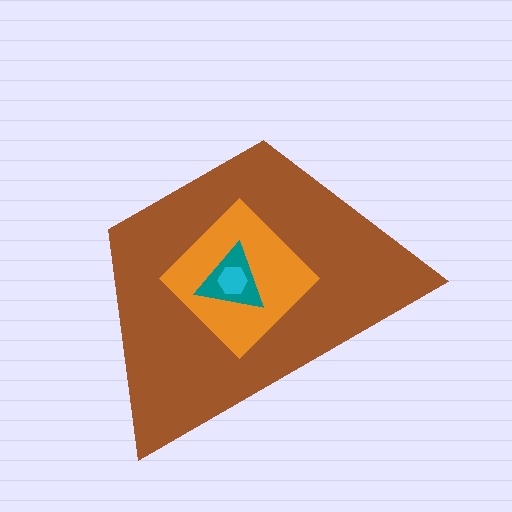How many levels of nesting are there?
4.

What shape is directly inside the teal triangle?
The cyan hexagon.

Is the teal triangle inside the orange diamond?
Yes.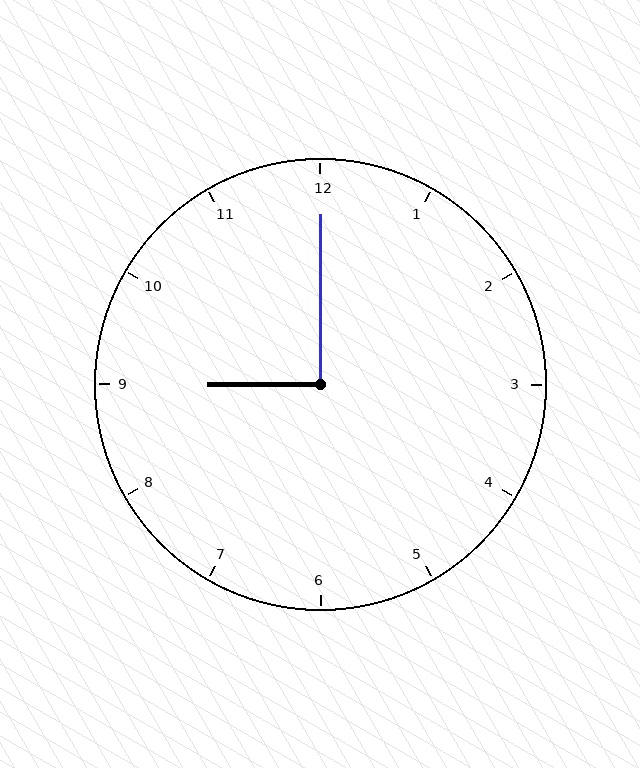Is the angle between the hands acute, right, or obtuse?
It is right.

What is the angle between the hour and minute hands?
Approximately 90 degrees.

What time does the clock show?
9:00.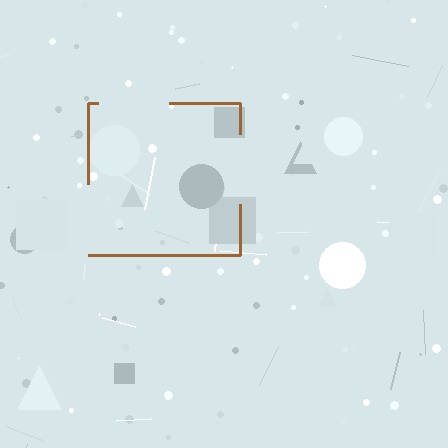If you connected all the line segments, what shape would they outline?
They would outline a square.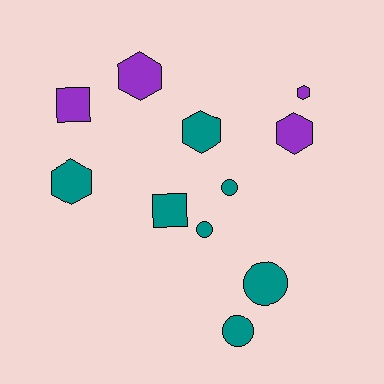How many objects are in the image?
There are 11 objects.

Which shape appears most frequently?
Hexagon, with 5 objects.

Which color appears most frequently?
Teal, with 7 objects.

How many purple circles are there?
There are no purple circles.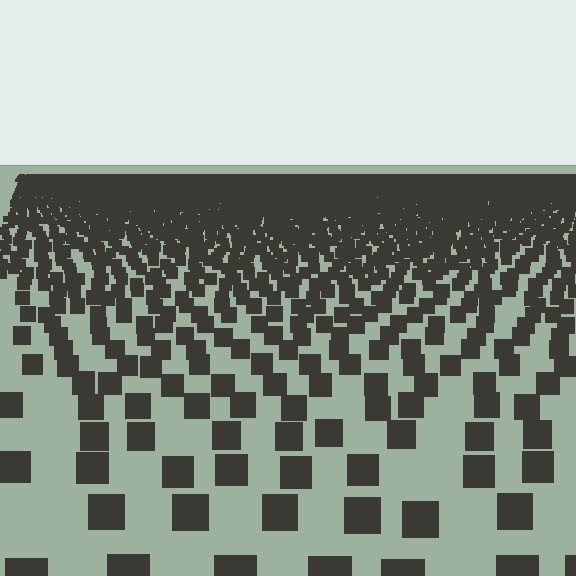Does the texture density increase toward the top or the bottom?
Density increases toward the top.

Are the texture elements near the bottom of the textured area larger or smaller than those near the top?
Larger. Near the bottom, elements are closer to the viewer and appear at a bigger on-screen size.